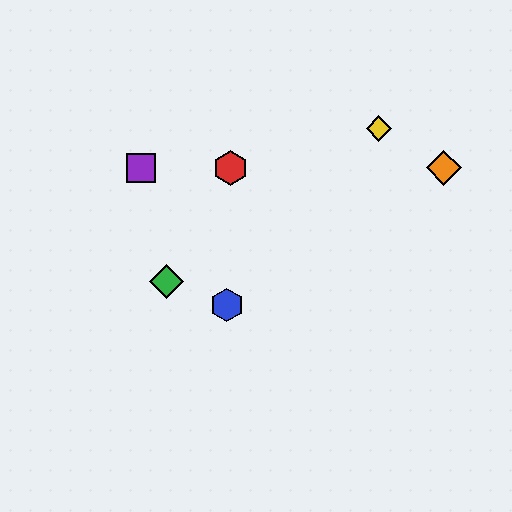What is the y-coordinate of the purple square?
The purple square is at y≈168.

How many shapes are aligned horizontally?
3 shapes (the red hexagon, the purple square, the orange diamond) are aligned horizontally.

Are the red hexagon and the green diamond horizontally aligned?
No, the red hexagon is at y≈168 and the green diamond is at y≈282.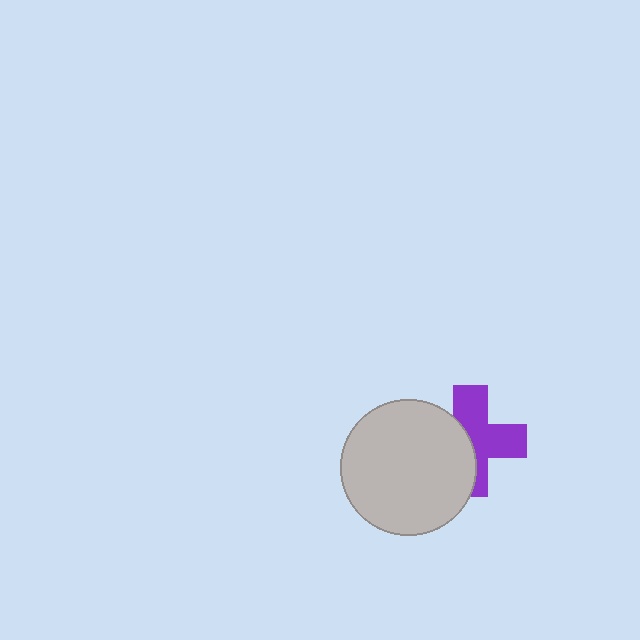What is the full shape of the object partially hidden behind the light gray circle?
The partially hidden object is a purple cross.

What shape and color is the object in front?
The object in front is a light gray circle.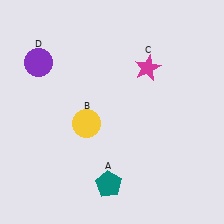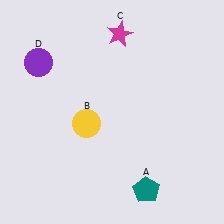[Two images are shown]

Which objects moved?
The objects that moved are: the teal pentagon (A), the magenta star (C).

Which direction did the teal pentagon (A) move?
The teal pentagon (A) moved right.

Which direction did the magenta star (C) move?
The magenta star (C) moved up.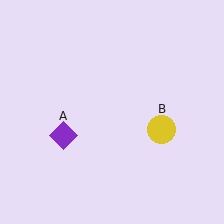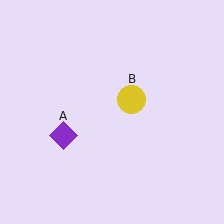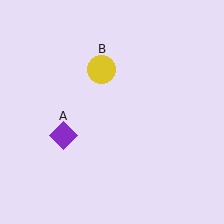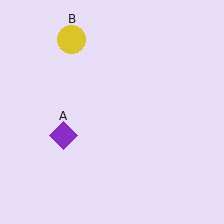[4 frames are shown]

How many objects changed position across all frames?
1 object changed position: yellow circle (object B).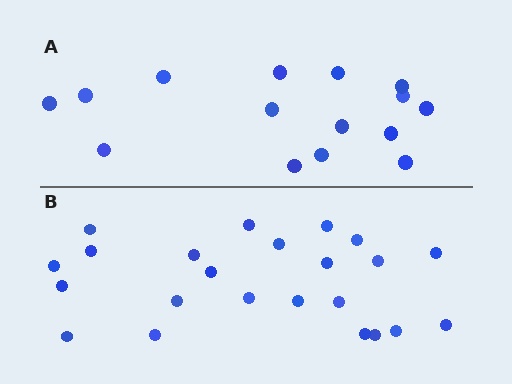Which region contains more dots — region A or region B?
Region B (the bottom region) has more dots.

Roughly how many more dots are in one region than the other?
Region B has roughly 8 or so more dots than region A.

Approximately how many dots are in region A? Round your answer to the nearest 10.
About 20 dots. (The exact count is 15, which rounds to 20.)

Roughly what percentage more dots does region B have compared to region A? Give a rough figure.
About 55% more.